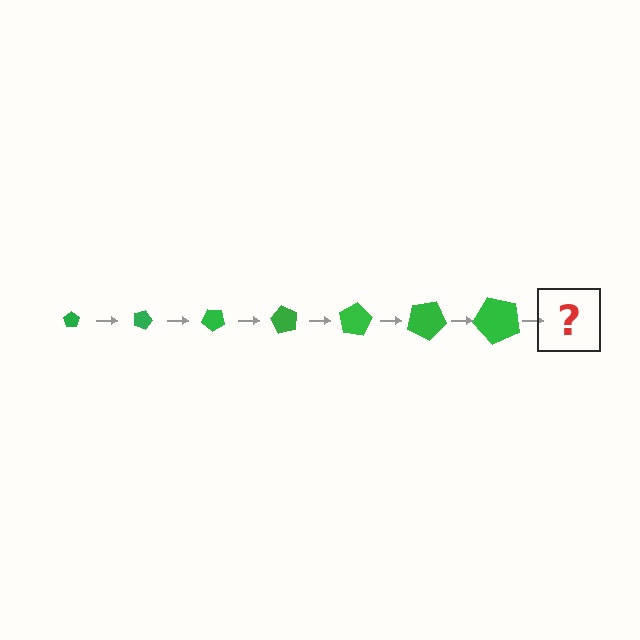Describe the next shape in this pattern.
It should be a pentagon, larger than the previous one and rotated 140 degrees from the start.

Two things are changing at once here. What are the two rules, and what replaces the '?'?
The two rules are that the pentagon grows larger each step and it rotates 20 degrees each step. The '?' should be a pentagon, larger than the previous one and rotated 140 degrees from the start.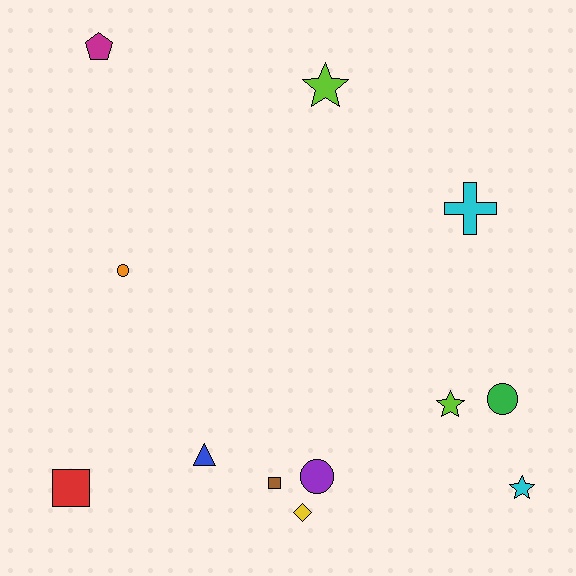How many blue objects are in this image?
There is 1 blue object.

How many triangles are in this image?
There is 1 triangle.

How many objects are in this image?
There are 12 objects.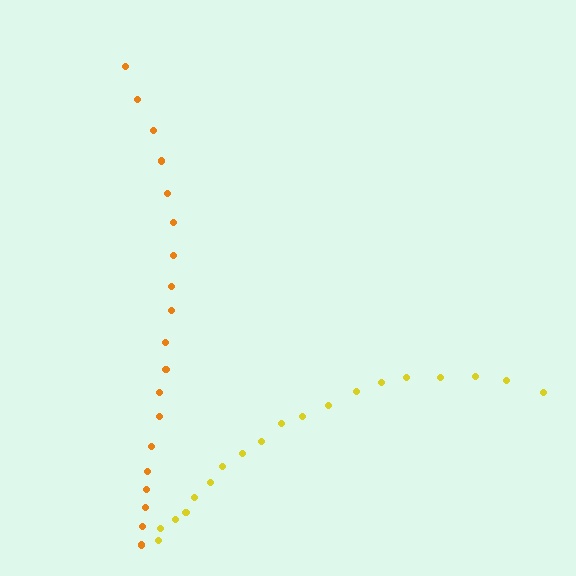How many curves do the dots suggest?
There are 2 distinct paths.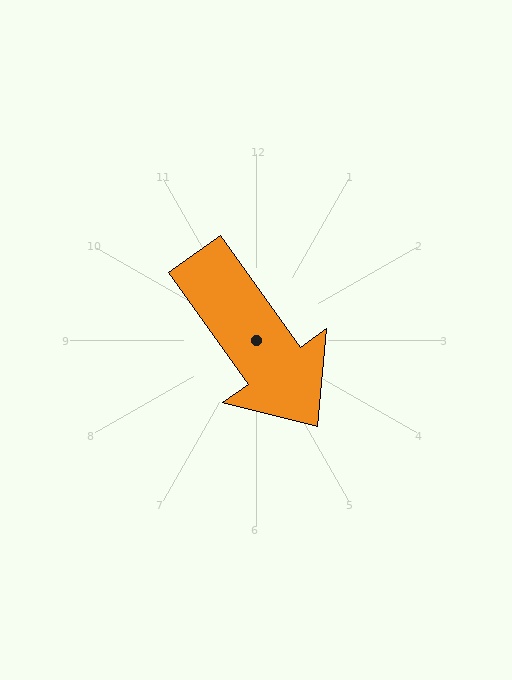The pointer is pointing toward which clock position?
Roughly 5 o'clock.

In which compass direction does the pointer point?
Southeast.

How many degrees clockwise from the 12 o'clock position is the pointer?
Approximately 144 degrees.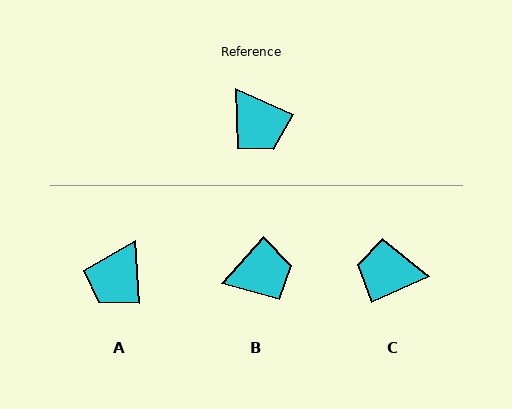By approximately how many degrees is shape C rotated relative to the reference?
Approximately 131 degrees clockwise.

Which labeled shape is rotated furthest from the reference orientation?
C, about 131 degrees away.